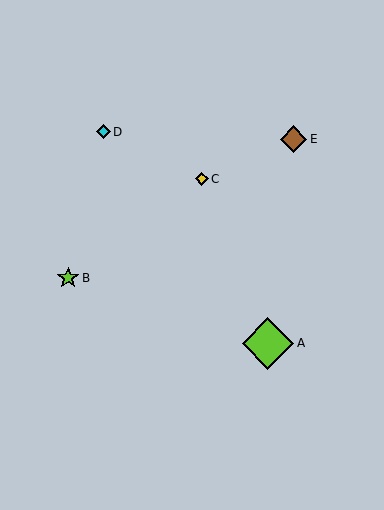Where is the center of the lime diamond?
The center of the lime diamond is at (268, 343).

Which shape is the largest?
The lime diamond (labeled A) is the largest.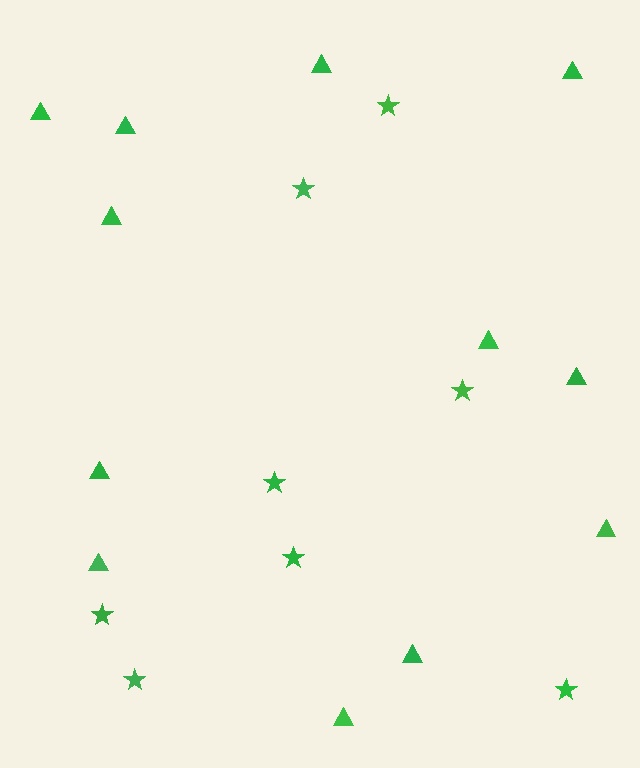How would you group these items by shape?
There are 2 groups: one group of triangles (12) and one group of stars (8).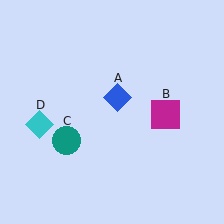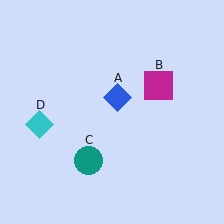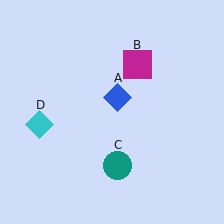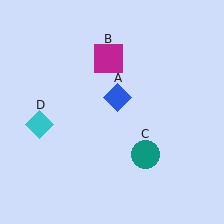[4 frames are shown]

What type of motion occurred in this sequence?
The magenta square (object B), teal circle (object C) rotated counterclockwise around the center of the scene.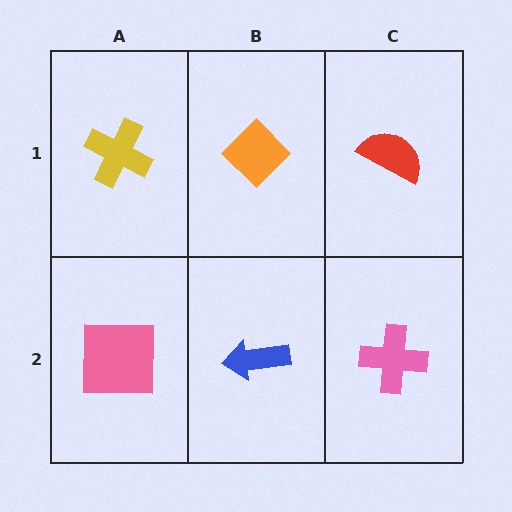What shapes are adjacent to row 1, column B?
A blue arrow (row 2, column B), a yellow cross (row 1, column A), a red semicircle (row 1, column C).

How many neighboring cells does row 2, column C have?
2.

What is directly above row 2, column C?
A red semicircle.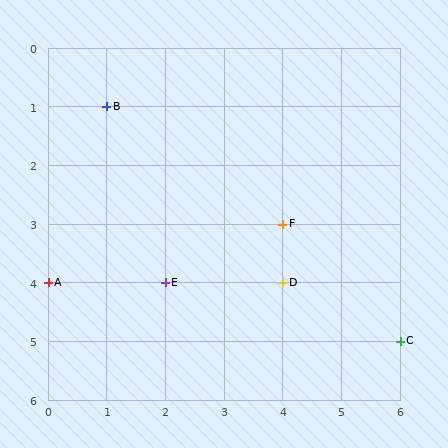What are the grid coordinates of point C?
Point C is at grid coordinates (6, 5).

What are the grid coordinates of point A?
Point A is at grid coordinates (0, 4).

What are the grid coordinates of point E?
Point E is at grid coordinates (2, 4).